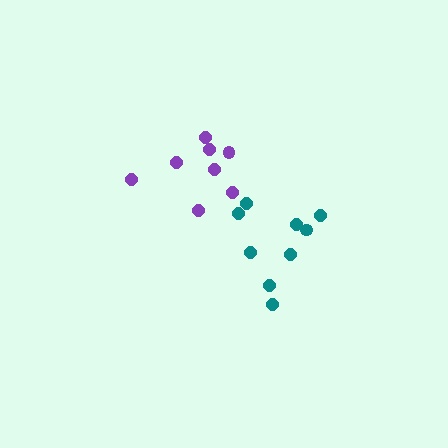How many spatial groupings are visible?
There are 2 spatial groupings.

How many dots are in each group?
Group 1: 8 dots, Group 2: 9 dots (17 total).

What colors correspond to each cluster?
The clusters are colored: purple, teal.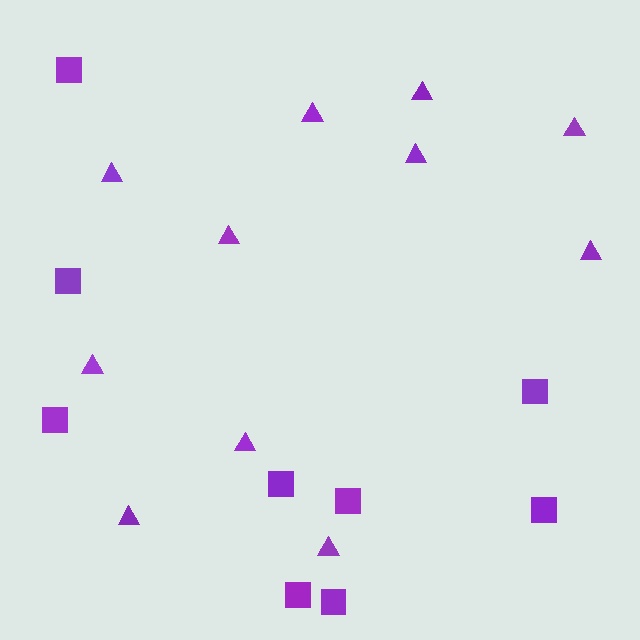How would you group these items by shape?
There are 2 groups: one group of triangles (11) and one group of squares (9).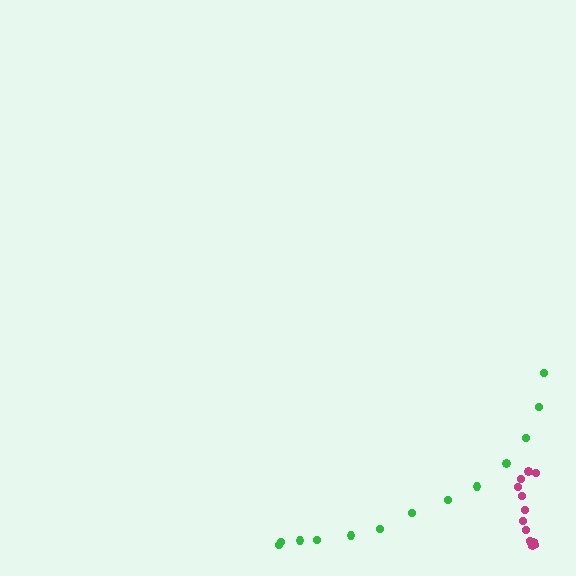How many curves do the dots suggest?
There are 2 distinct paths.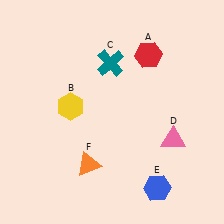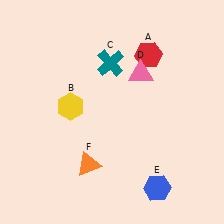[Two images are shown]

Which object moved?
The pink triangle (D) moved up.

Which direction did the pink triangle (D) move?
The pink triangle (D) moved up.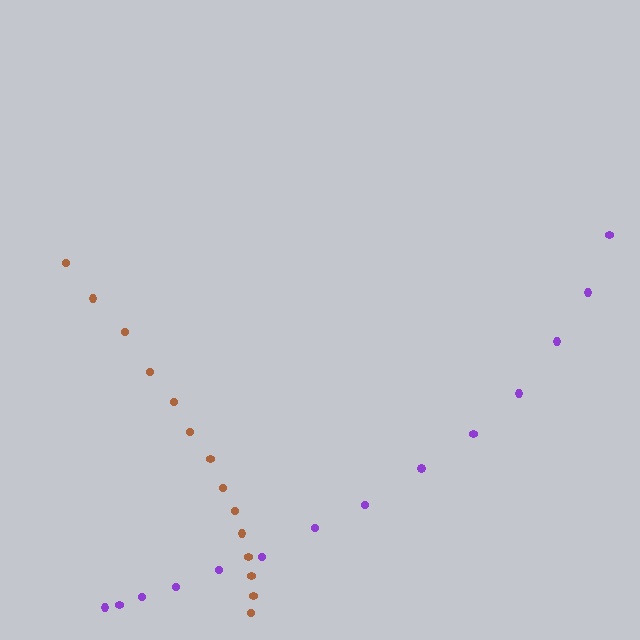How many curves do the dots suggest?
There are 2 distinct paths.